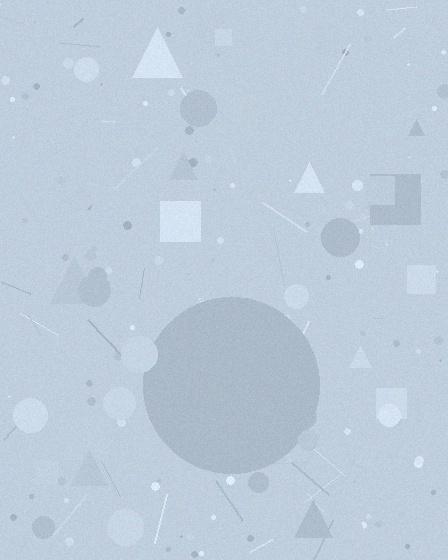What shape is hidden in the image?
A circle is hidden in the image.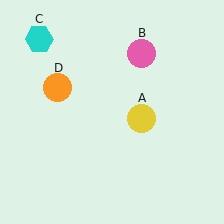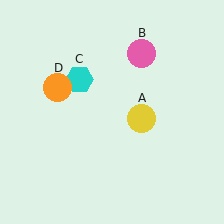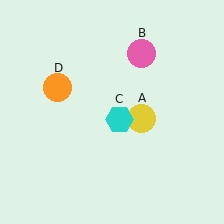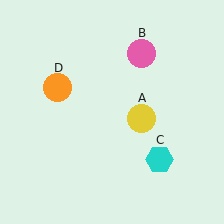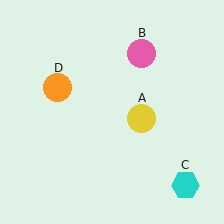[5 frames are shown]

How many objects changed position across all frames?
1 object changed position: cyan hexagon (object C).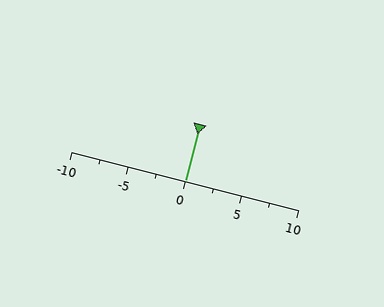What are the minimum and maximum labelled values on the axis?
The axis runs from -10 to 10.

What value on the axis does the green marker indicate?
The marker indicates approximately 0.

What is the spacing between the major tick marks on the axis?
The major ticks are spaced 5 apart.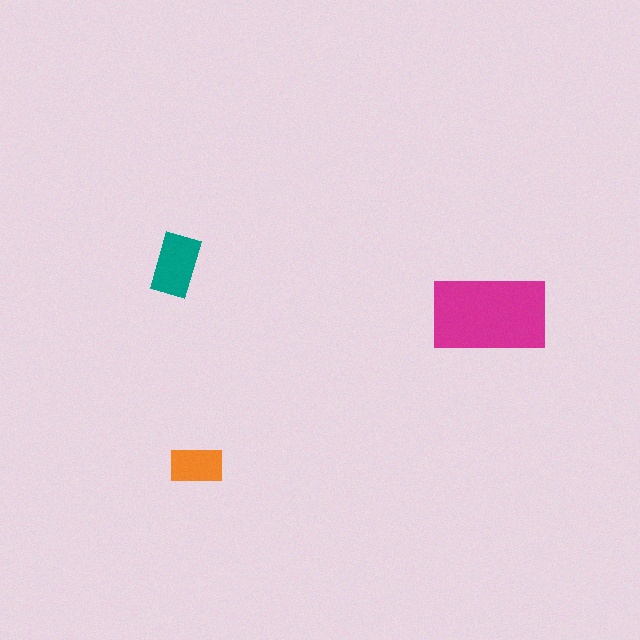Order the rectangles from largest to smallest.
the magenta one, the teal one, the orange one.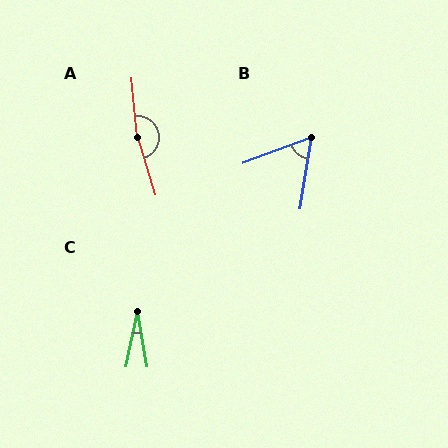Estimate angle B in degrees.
Approximately 61 degrees.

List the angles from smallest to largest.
C (22°), B (61°), A (168°).